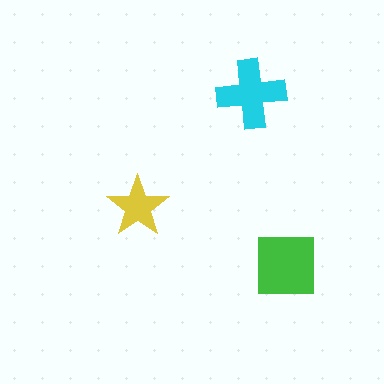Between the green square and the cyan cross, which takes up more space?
The green square.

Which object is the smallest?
The yellow star.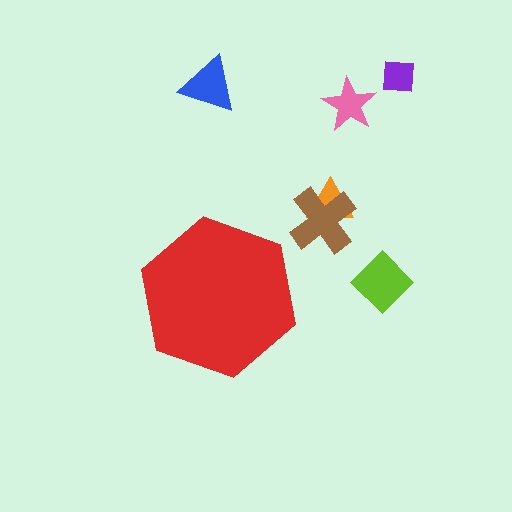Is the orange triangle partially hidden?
No, the orange triangle is fully visible.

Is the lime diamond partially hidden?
No, the lime diamond is fully visible.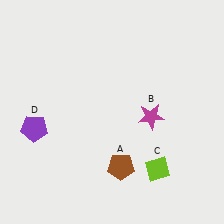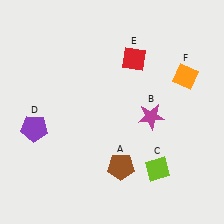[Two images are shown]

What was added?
A red diamond (E), an orange diamond (F) were added in Image 2.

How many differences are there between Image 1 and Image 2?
There are 2 differences between the two images.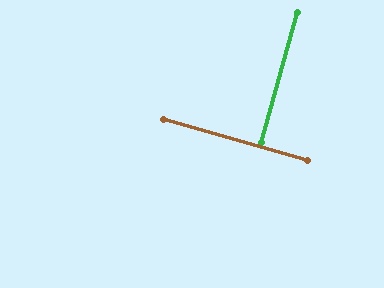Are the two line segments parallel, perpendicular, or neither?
Perpendicular — they meet at approximately 90°.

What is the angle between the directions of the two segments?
Approximately 90 degrees.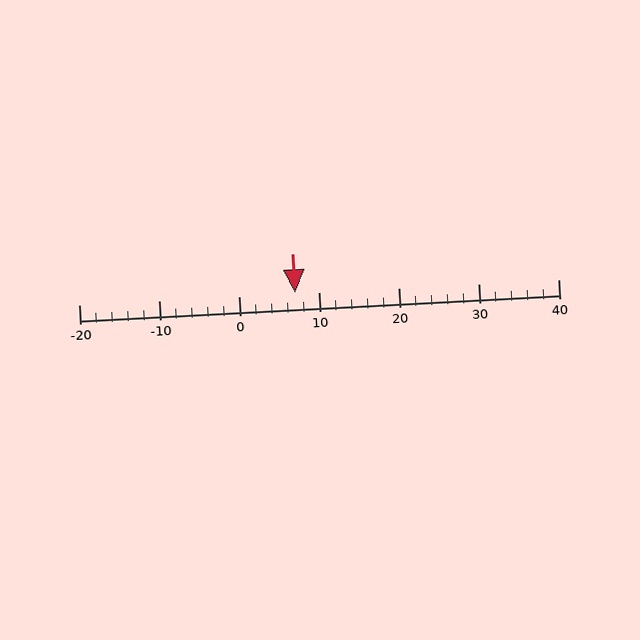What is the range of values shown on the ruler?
The ruler shows values from -20 to 40.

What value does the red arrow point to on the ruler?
The red arrow points to approximately 7.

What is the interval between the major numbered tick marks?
The major tick marks are spaced 10 units apart.